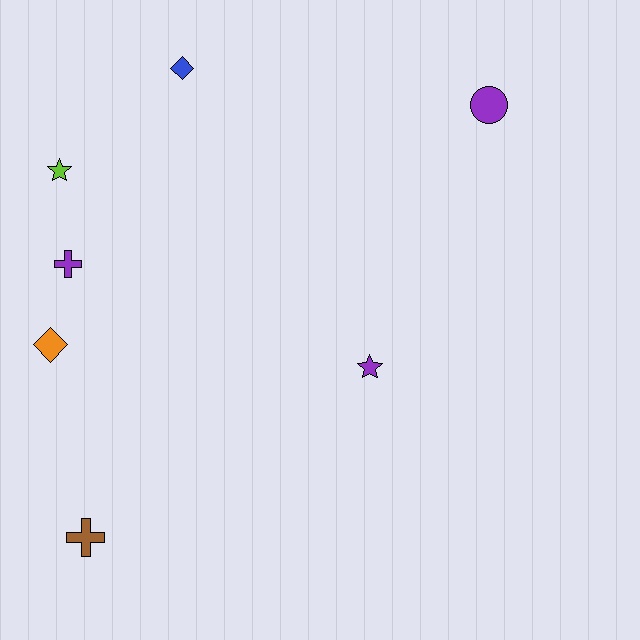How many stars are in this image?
There are 2 stars.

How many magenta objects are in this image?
There are no magenta objects.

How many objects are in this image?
There are 7 objects.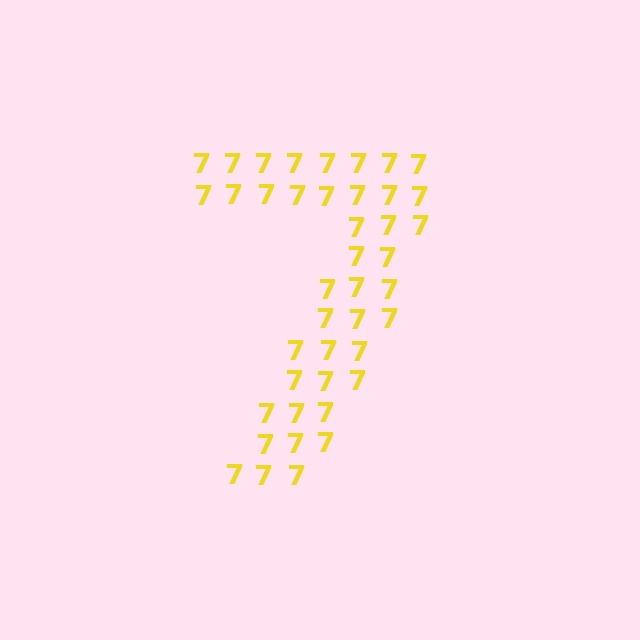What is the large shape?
The large shape is the digit 7.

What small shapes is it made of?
It is made of small digit 7's.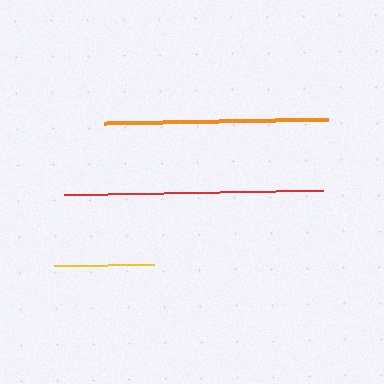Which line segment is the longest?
The red line is the longest at approximately 259 pixels.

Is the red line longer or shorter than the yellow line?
The red line is longer than the yellow line.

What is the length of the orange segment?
The orange segment is approximately 224 pixels long.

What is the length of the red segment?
The red segment is approximately 259 pixels long.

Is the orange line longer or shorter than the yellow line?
The orange line is longer than the yellow line.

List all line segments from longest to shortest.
From longest to shortest: red, orange, yellow.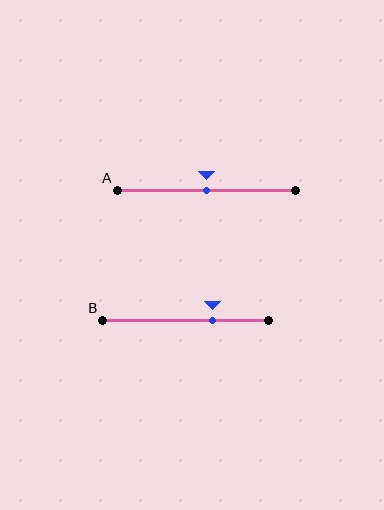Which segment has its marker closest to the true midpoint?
Segment A has its marker closest to the true midpoint.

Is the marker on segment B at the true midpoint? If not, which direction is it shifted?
No, the marker on segment B is shifted to the right by about 16% of the segment length.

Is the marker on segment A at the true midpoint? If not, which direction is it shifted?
Yes, the marker on segment A is at the true midpoint.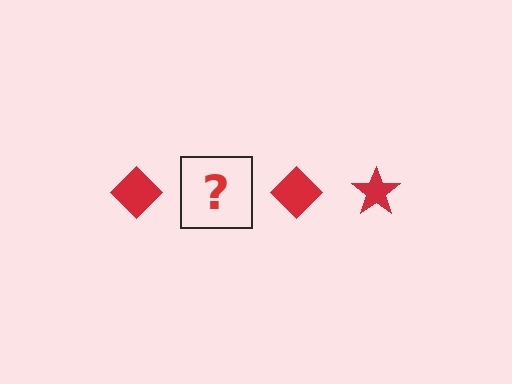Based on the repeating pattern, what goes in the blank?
The blank should be a red star.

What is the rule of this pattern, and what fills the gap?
The rule is that the pattern cycles through diamond, star shapes in red. The gap should be filled with a red star.